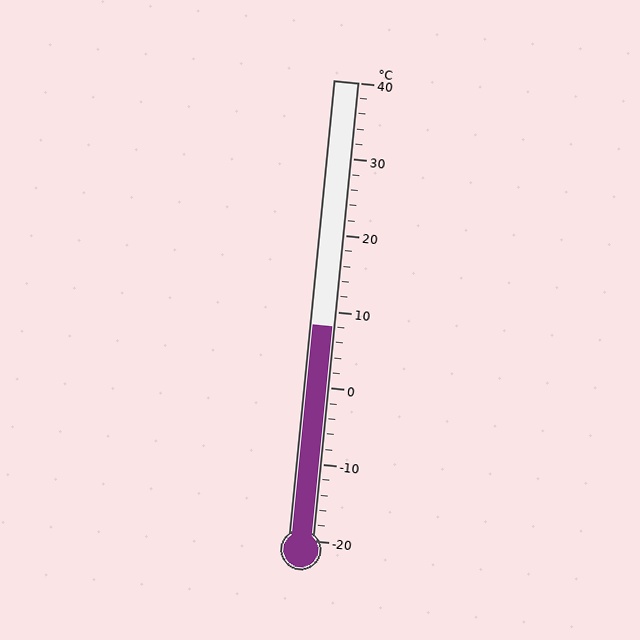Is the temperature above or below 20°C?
The temperature is below 20°C.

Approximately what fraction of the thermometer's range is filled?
The thermometer is filled to approximately 45% of its range.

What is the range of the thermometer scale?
The thermometer scale ranges from -20°C to 40°C.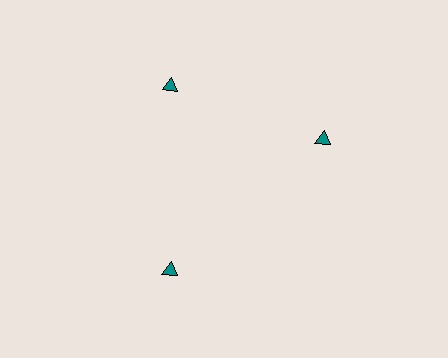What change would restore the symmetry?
The symmetry would be restored by rotating it back into even spacing with its neighbors so that all 3 triangles sit at equal angles and equal distance from the center.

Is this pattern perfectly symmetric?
No. The 3 teal triangles are arranged in a ring, but one element near the 3 o'clock position is rotated out of alignment along the ring, breaking the 3-fold rotational symmetry.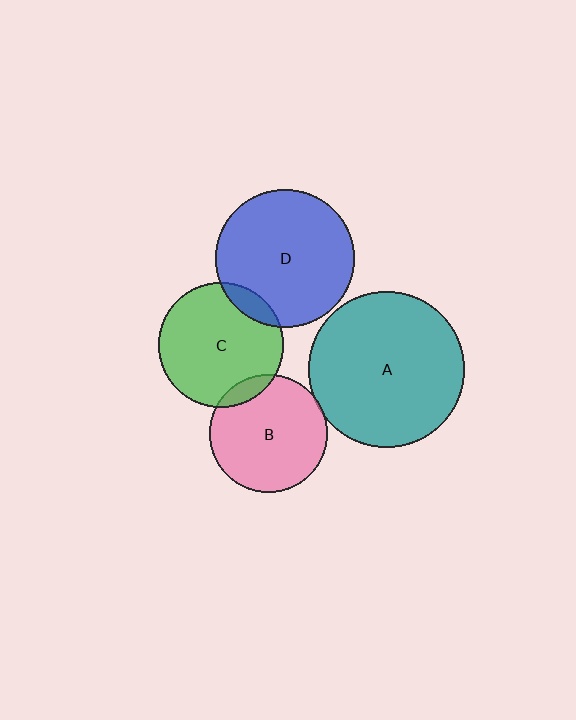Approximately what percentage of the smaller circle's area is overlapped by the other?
Approximately 5%.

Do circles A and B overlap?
Yes.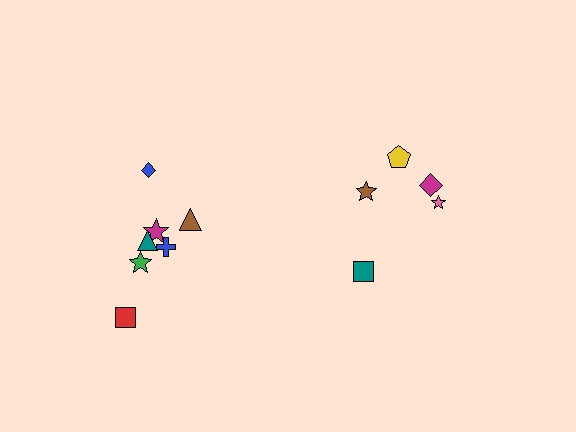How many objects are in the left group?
There are 8 objects.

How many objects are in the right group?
There are 5 objects.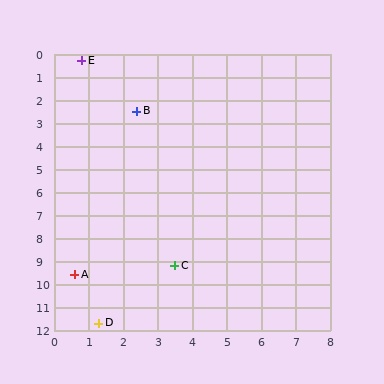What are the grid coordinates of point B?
Point B is at approximately (2.4, 2.5).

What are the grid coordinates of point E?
Point E is at approximately (0.8, 0.3).